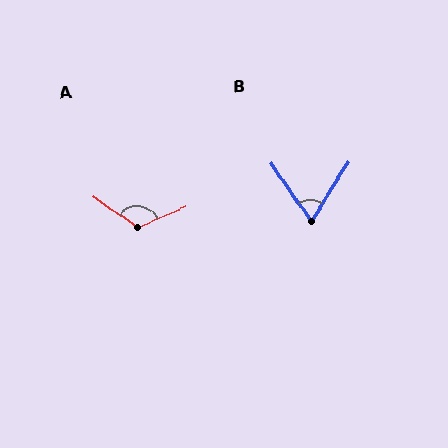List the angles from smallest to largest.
B (67°), A (121°).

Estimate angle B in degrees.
Approximately 67 degrees.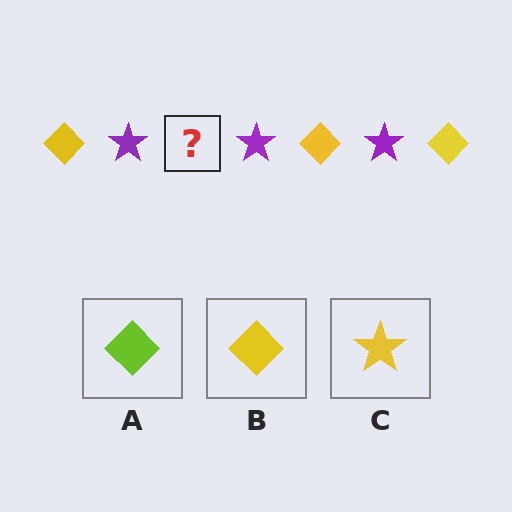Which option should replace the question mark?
Option B.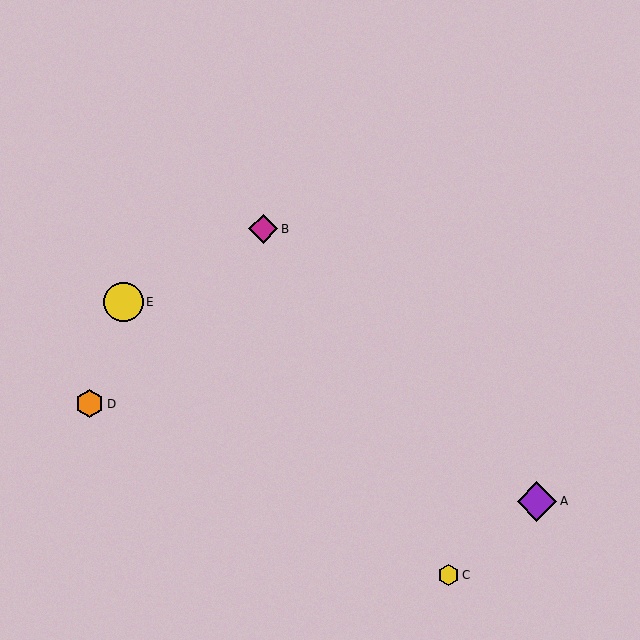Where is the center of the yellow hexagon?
The center of the yellow hexagon is at (448, 575).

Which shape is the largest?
The yellow circle (labeled E) is the largest.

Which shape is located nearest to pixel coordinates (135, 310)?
The yellow circle (labeled E) at (123, 302) is nearest to that location.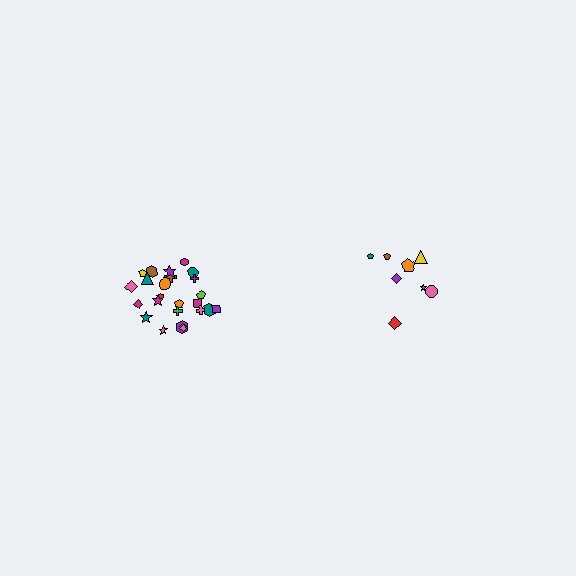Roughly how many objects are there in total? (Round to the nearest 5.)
Roughly 35 objects in total.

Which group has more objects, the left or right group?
The left group.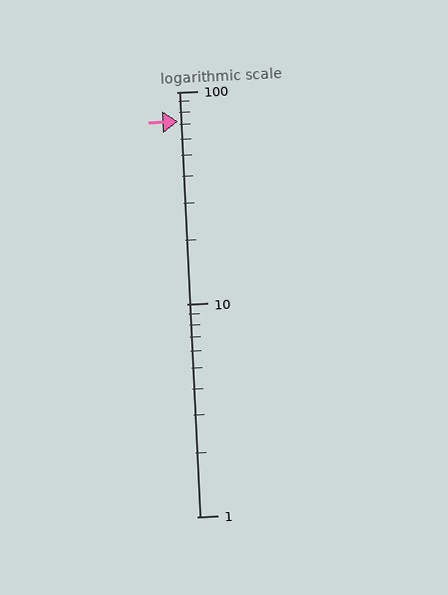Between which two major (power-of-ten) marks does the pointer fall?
The pointer is between 10 and 100.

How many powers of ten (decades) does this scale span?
The scale spans 2 decades, from 1 to 100.